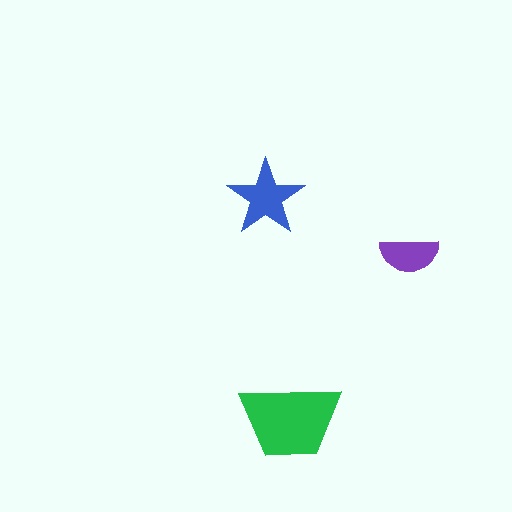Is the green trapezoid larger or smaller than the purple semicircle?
Larger.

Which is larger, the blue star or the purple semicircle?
The blue star.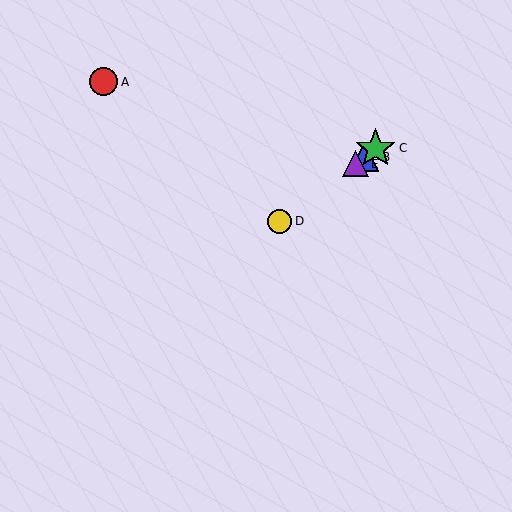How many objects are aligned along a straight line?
4 objects (B, C, D, E) are aligned along a straight line.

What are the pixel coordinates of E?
Object E is at (356, 164).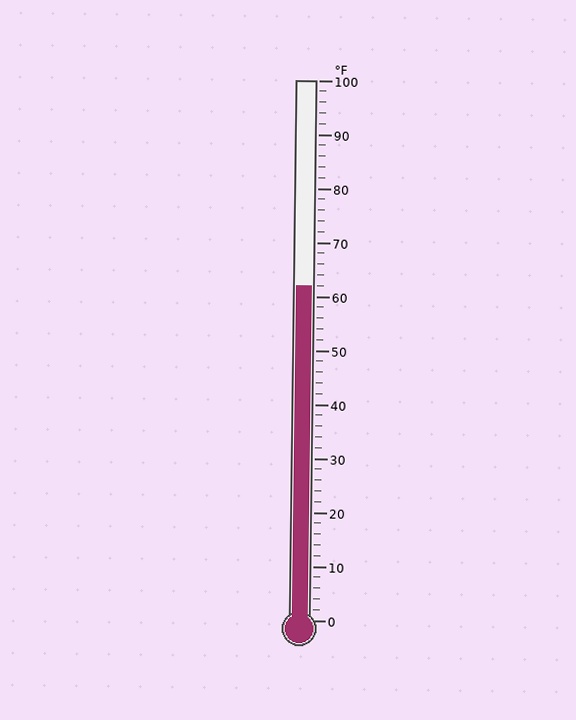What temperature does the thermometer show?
The thermometer shows approximately 62°F.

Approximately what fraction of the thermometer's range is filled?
The thermometer is filled to approximately 60% of its range.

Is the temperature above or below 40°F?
The temperature is above 40°F.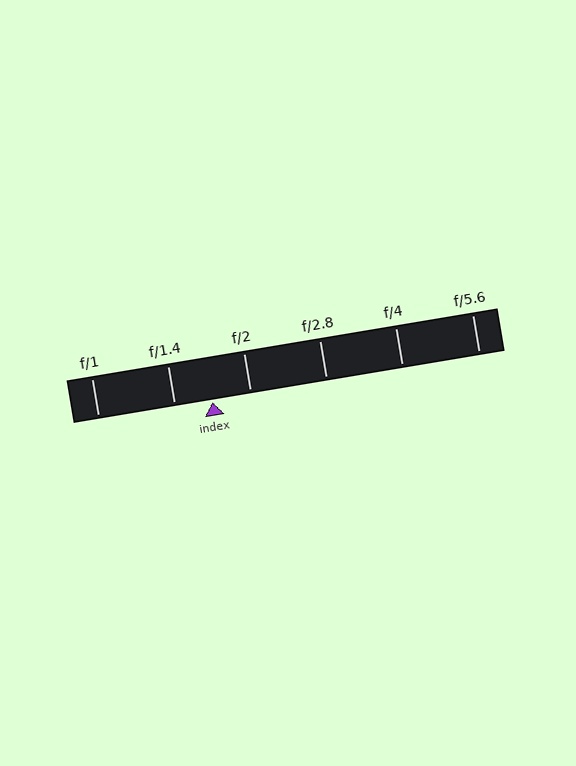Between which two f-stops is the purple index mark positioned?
The index mark is between f/1.4 and f/2.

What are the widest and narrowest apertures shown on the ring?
The widest aperture shown is f/1 and the narrowest is f/5.6.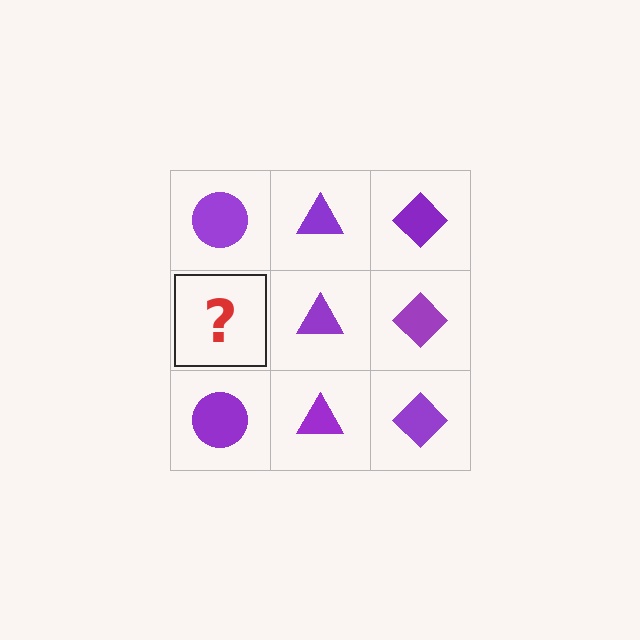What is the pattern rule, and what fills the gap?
The rule is that each column has a consistent shape. The gap should be filled with a purple circle.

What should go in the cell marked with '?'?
The missing cell should contain a purple circle.